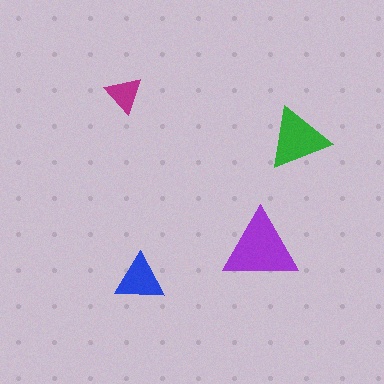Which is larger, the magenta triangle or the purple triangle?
The purple one.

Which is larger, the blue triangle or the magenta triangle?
The blue one.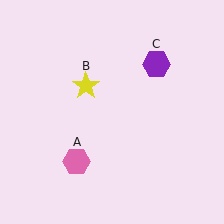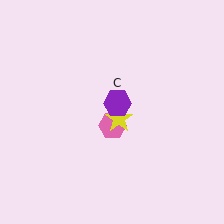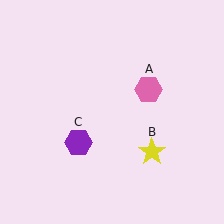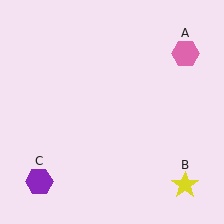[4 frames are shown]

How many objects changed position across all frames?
3 objects changed position: pink hexagon (object A), yellow star (object B), purple hexagon (object C).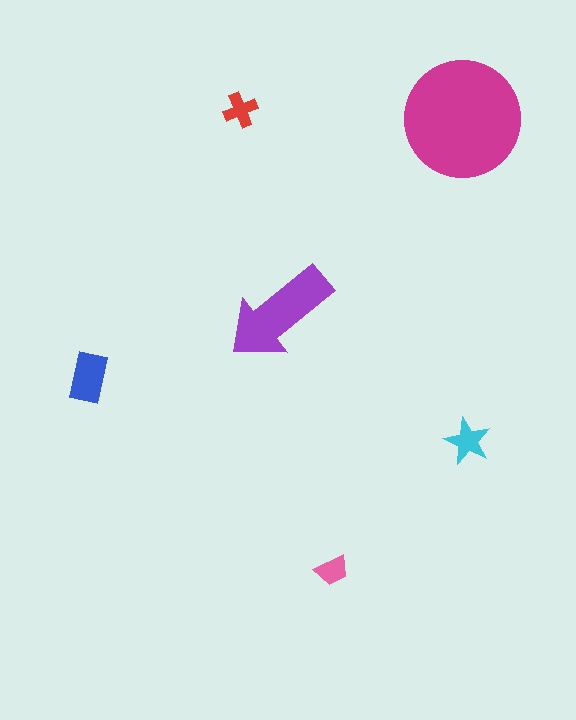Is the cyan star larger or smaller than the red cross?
Larger.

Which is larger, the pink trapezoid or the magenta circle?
The magenta circle.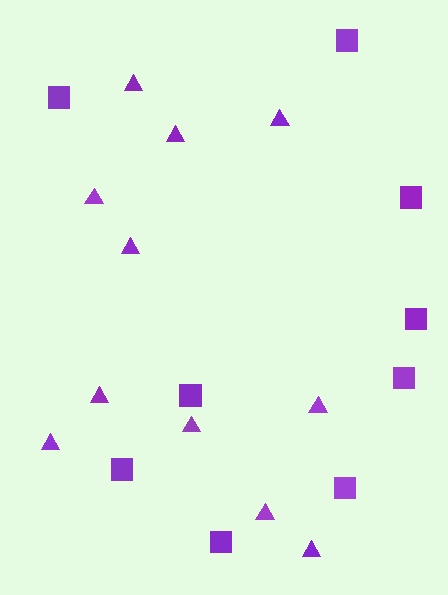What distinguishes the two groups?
There are 2 groups: one group of triangles (11) and one group of squares (9).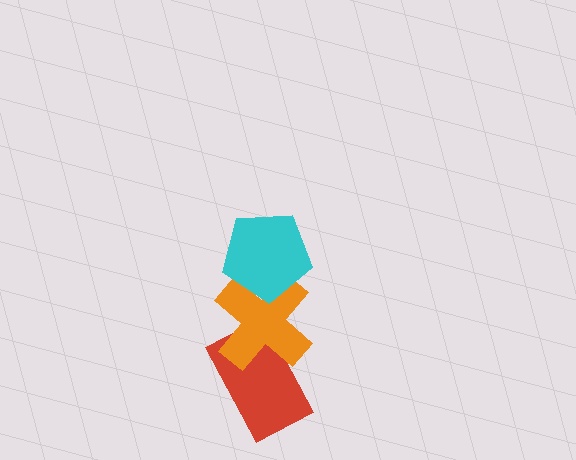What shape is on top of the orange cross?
The cyan pentagon is on top of the orange cross.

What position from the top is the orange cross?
The orange cross is 2nd from the top.